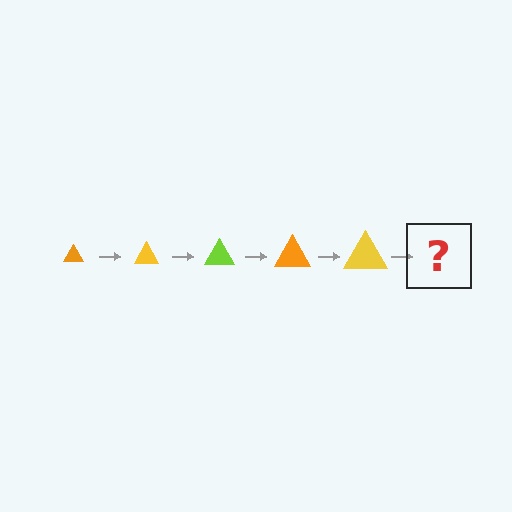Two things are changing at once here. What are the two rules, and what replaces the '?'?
The two rules are that the triangle grows larger each step and the color cycles through orange, yellow, and lime. The '?' should be a lime triangle, larger than the previous one.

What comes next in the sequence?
The next element should be a lime triangle, larger than the previous one.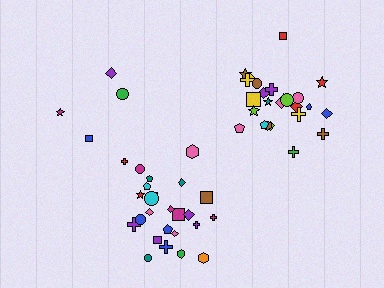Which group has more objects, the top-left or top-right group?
The top-right group.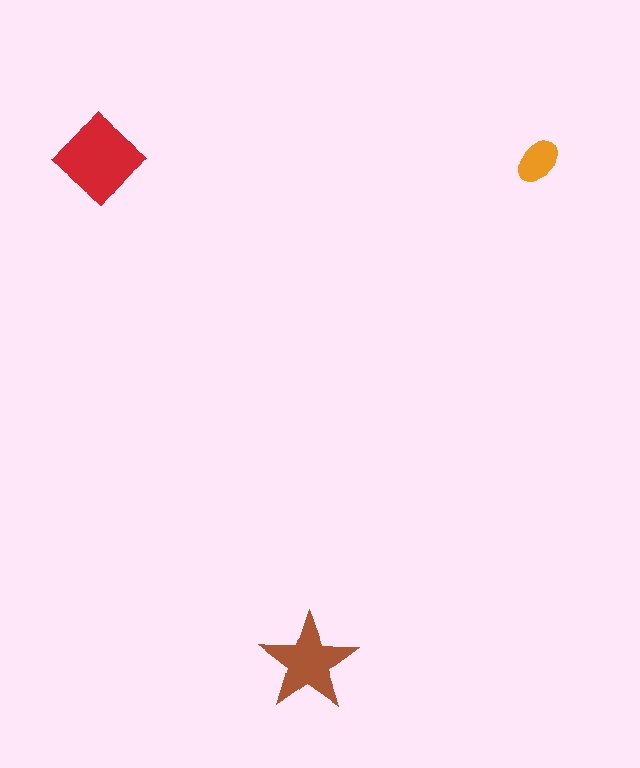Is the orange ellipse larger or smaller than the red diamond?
Smaller.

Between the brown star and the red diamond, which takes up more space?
The red diamond.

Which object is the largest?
The red diamond.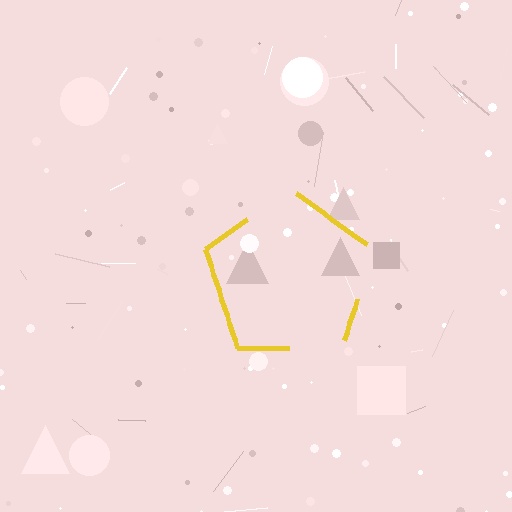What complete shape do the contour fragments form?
The contour fragments form a pentagon.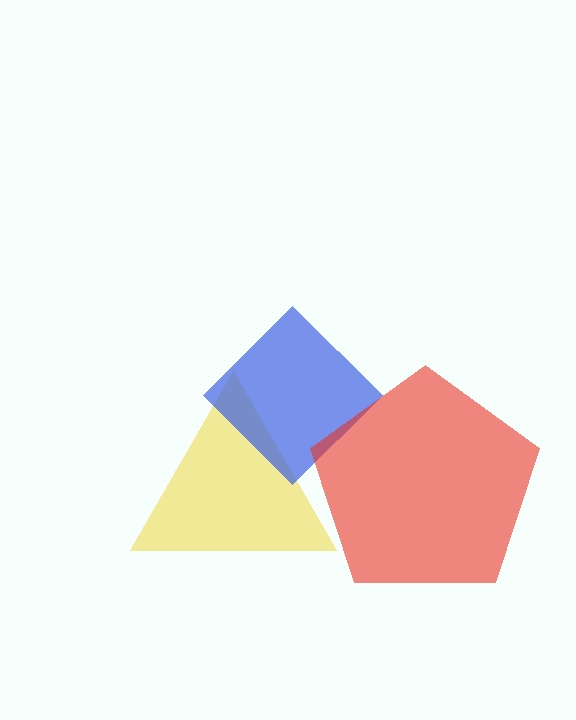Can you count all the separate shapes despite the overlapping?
Yes, there are 3 separate shapes.